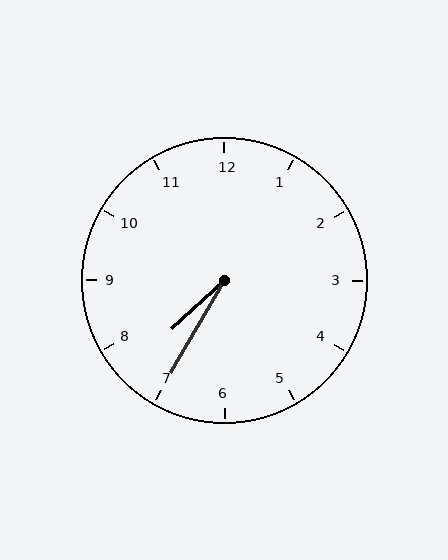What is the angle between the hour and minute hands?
Approximately 18 degrees.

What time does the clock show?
7:35.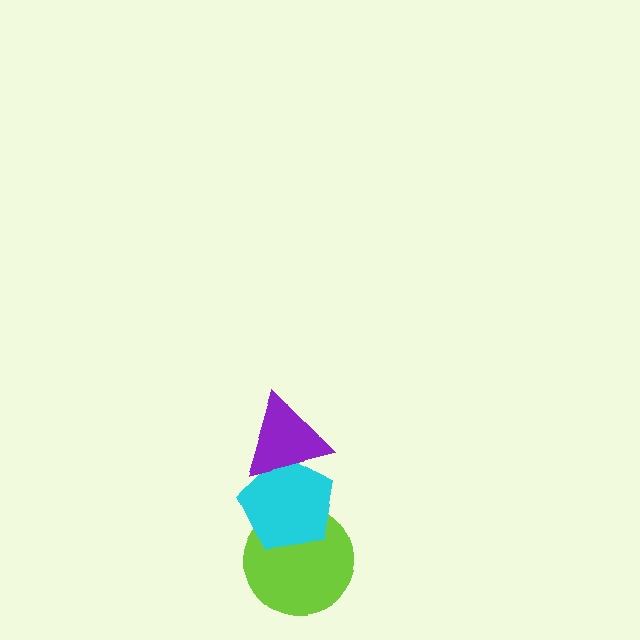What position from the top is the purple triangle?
The purple triangle is 1st from the top.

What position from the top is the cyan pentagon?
The cyan pentagon is 2nd from the top.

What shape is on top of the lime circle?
The cyan pentagon is on top of the lime circle.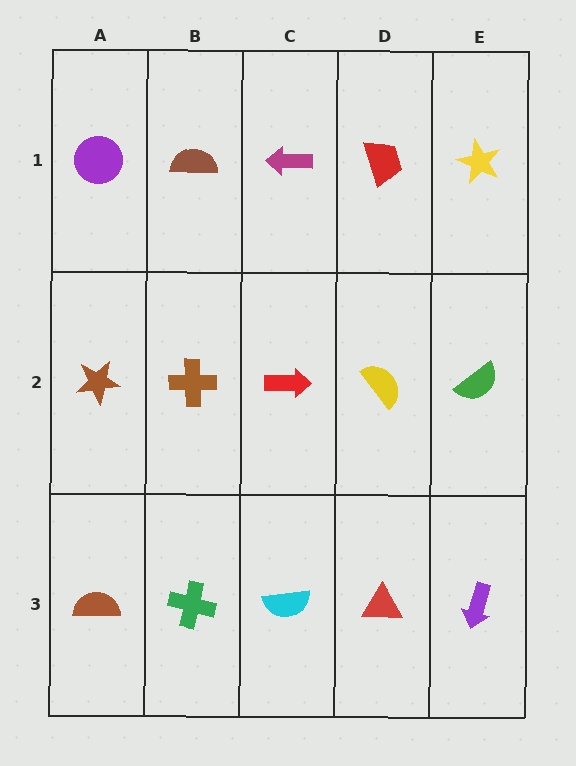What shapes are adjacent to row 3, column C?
A red arrow (row 2, column C), a green cross (row 3, column B), a red triangle (row 3, column D).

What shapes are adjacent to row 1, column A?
A brown star (row 2, column A), a brown semicircle (row 1, column B).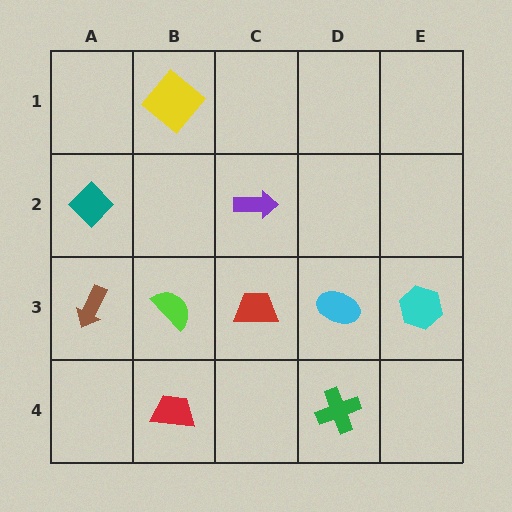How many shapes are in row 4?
2 shapes.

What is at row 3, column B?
A lime semicircle.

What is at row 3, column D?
A cyan ellipse.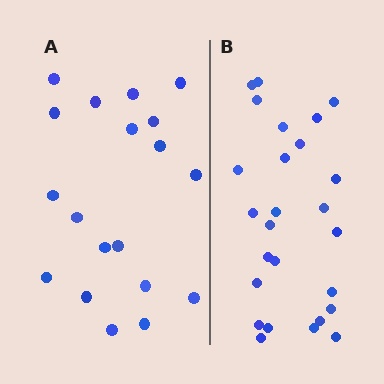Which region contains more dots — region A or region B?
Region B (the right region) has more dots.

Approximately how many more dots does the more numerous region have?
Region B has roughly 8 or so more dots than region A.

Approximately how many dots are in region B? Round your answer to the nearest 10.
About 30 dots. (The exact count is 26, which rounds to 30.)